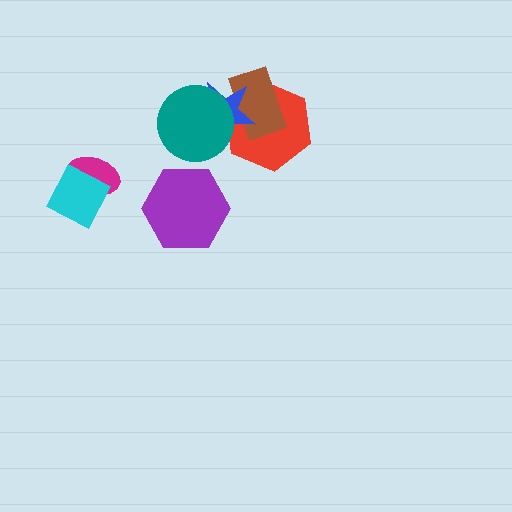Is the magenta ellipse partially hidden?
Yes, it is partially covered by another shape.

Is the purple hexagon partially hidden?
No, no other shape covers it.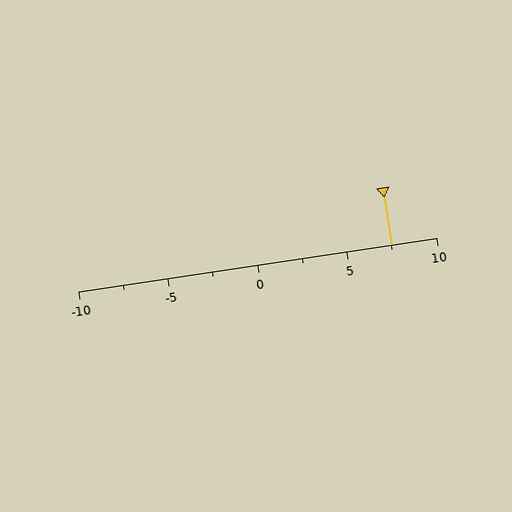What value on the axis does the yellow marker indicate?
The marker indicates approximately 7.5.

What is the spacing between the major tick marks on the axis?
The major ticks are spaced 5 apart.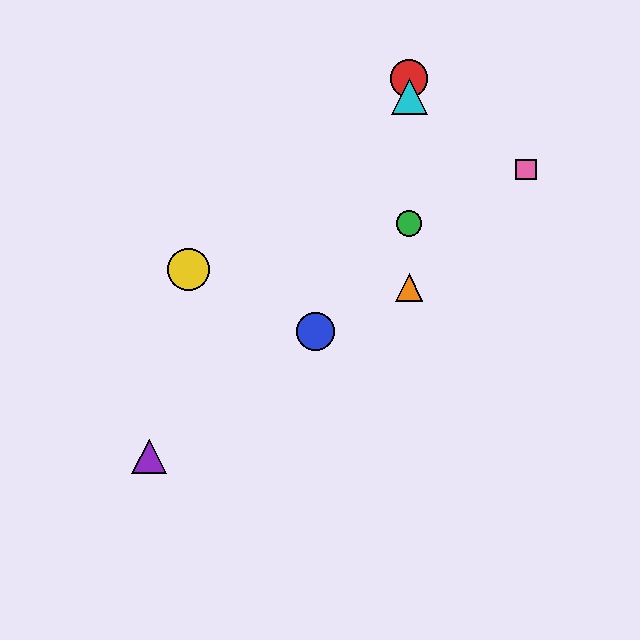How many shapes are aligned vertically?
4 shapes (the red circle, the green circle, the orange triangle, the cyan triangle) are aligned vertically.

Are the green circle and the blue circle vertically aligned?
No, the green circle is at x≈409 and the blue circle is at x≈315.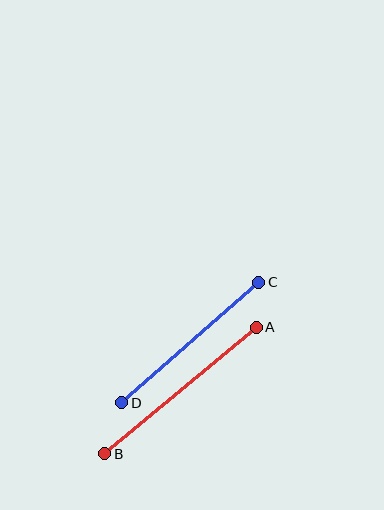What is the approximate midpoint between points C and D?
The midpoint is at approximately (190, 343) pixels.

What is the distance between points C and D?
The distance is approximately 182 pixels.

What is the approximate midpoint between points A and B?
The midpoint is at approximately (181, 390) pixels.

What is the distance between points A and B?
The distance is approximately 197 pixels.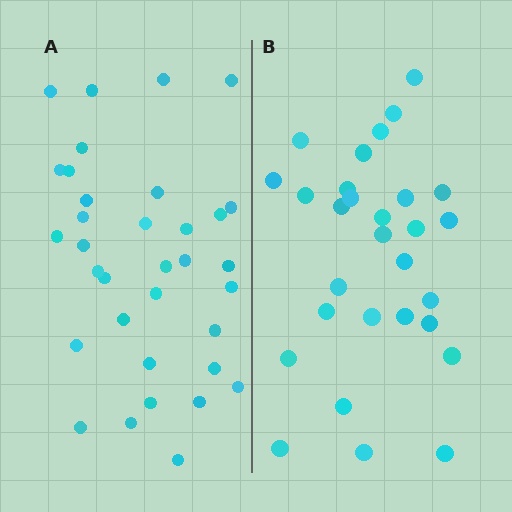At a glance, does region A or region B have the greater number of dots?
Region A (the left region) has more dots.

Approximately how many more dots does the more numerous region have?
Region A has about 5 more dots than region B.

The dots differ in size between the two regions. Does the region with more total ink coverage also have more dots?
No. Region B has more total ink coverage because its dots are larger, but region A actually contains more individual dots. Total area can be misleading — the number of items is what matters here.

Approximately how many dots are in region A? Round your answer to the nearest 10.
About 30 dots. (The exact count is 34, which rounds to 30.)